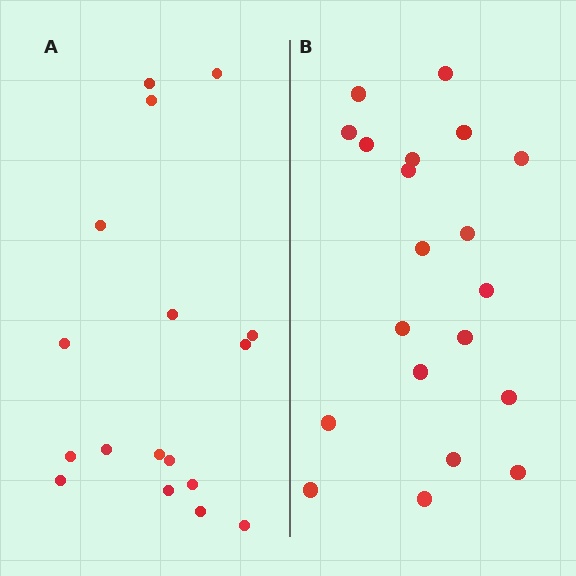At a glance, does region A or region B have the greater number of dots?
Region B (the right region) has more dots.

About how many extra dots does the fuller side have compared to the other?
Region B has just a few more — roughly 2 or 3 more dots than region A.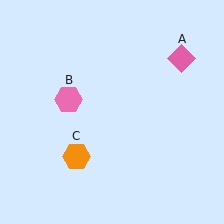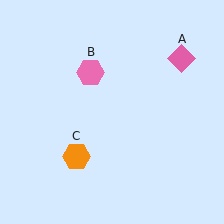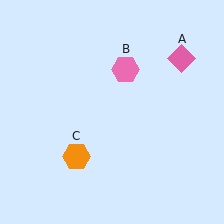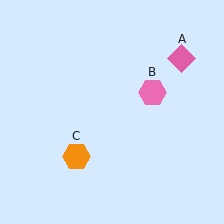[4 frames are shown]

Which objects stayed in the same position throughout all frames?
Pink diamond (object A) and orange hexagon (object C) remained stationary.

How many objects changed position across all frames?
1 object changed position: pink hexagon (object B).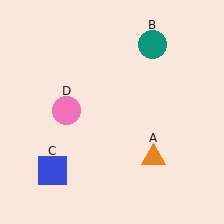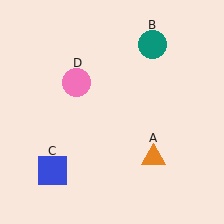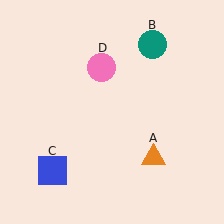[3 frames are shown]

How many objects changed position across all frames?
1 object changed position: pink circle (object D).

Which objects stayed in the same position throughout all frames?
Orange triangle (object A) and teal circle (object B) and blue square (object C) remained stationary.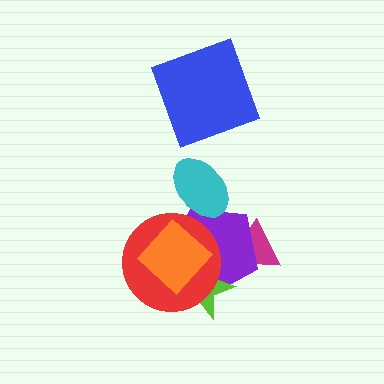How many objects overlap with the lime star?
3 objects overlap with the lime star.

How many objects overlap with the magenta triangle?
1 object overlaps with the magenta triangle.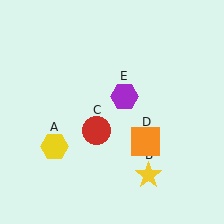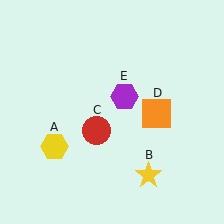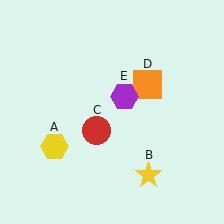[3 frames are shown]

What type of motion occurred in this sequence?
The orange square (object D) rotated counterclockwise around the center of the scene.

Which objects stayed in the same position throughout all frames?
Yellow hexagon (object A) and yellow star (object B) and red circle (object C) and purple hexagon (object E) remained stationary.